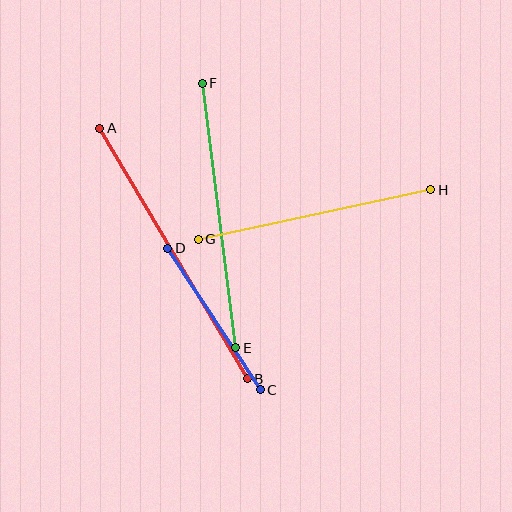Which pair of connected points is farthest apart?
Points A and B are farthest apart.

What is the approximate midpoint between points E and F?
The midpoint is at approximately (219, 216) pixels.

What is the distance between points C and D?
The distance is approximately 169 pixels.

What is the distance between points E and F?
The distance is approximately 267 pixels.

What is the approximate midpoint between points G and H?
The midpoint is at approximately (315, 214) pixels.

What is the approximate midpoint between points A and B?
The midpoint is at approximately (174, 254) pixels.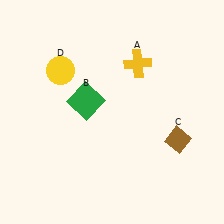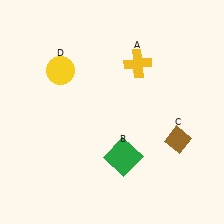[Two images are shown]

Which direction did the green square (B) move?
The green square (B) moved down.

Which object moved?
The green square (B) moved down.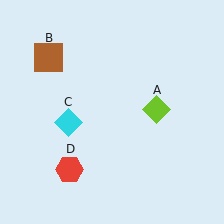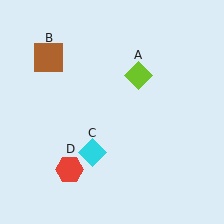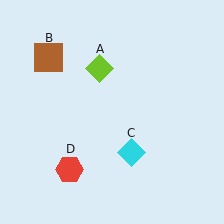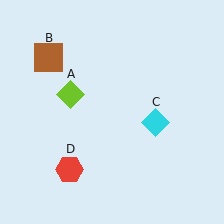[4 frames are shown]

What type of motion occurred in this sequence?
The lime diamond (object A), cyan diamond (object C) rotated counterclockwise around the center of the scene.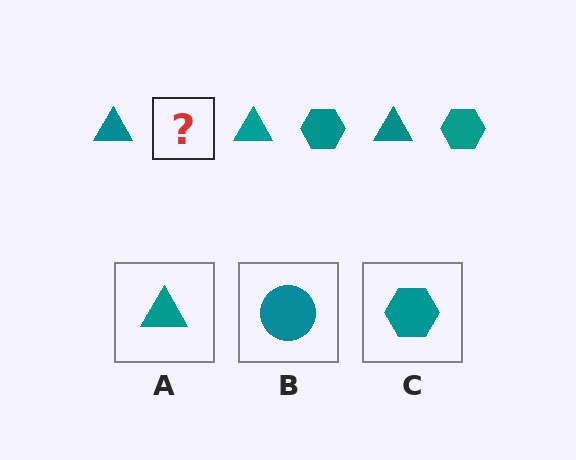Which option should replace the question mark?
Option C.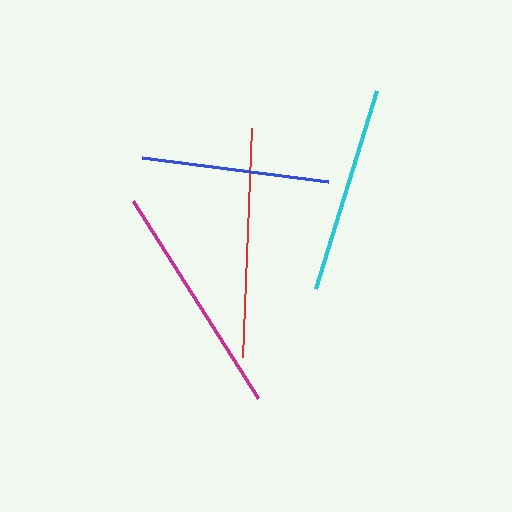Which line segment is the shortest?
The blue line is the shortest at approximately 188 pixels.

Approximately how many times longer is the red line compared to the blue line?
The red line is approximately 1.2 times the length of the blue line.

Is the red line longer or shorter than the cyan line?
The red line is longer than the cyan line.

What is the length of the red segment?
The red segment is approximately 229 pixels long.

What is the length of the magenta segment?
The magenta segment is approximately 233 pixels long.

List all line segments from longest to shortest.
From longest to shortest: magenta, red, cyan, blue.